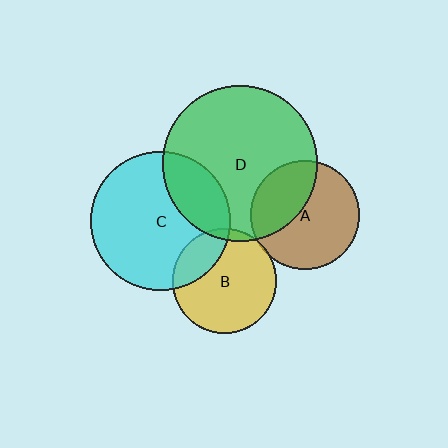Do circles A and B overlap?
Yes.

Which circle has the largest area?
Circle D (green).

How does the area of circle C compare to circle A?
Approximately 1.6 times.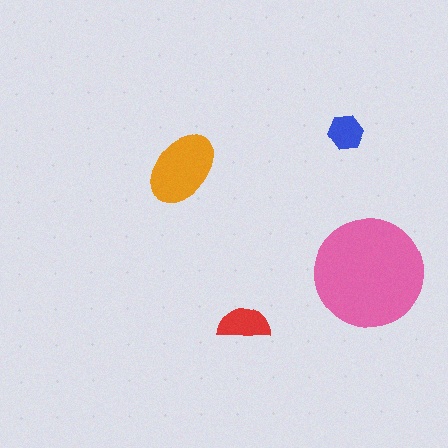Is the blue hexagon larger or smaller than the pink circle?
Smaller.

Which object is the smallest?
The blue hexagon.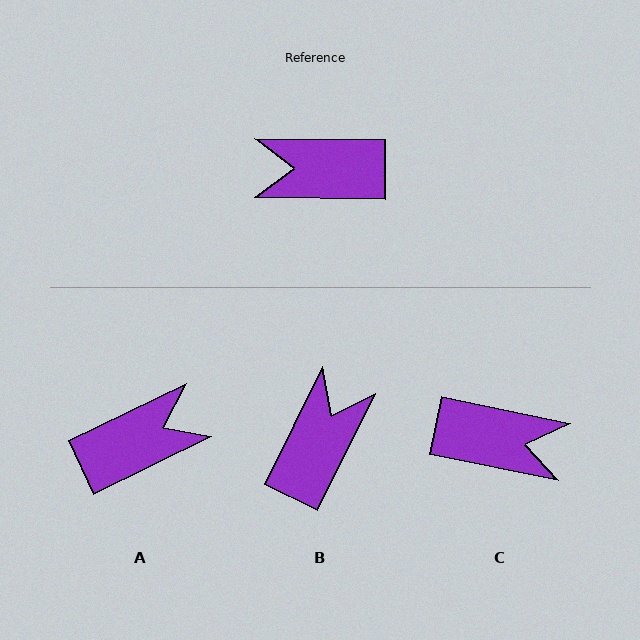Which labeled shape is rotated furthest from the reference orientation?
C, about 169 degrees away.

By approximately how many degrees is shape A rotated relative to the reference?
Approximately 153 degrees clockwise.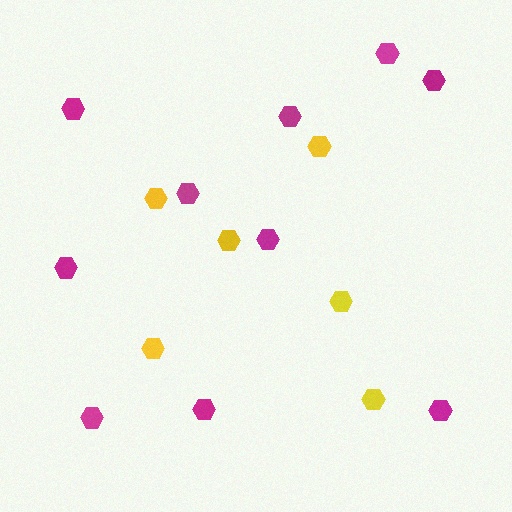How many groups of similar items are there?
There are 2 groups: one group of magenta hexagons (10) and one group of yellow hexagons (6).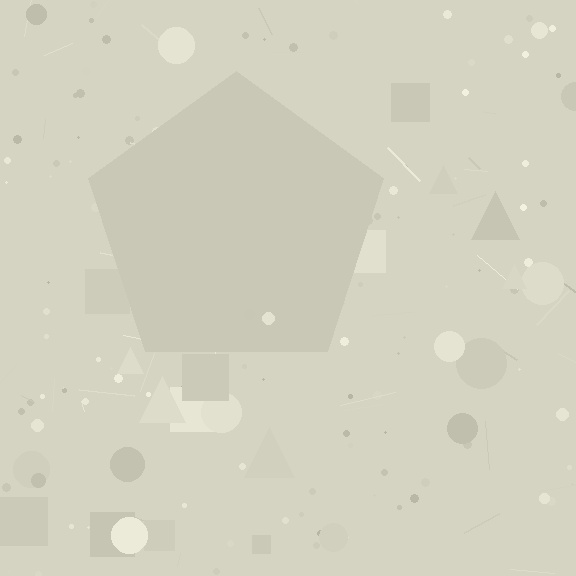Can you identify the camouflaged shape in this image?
The camouflaged shape is a pentagon.